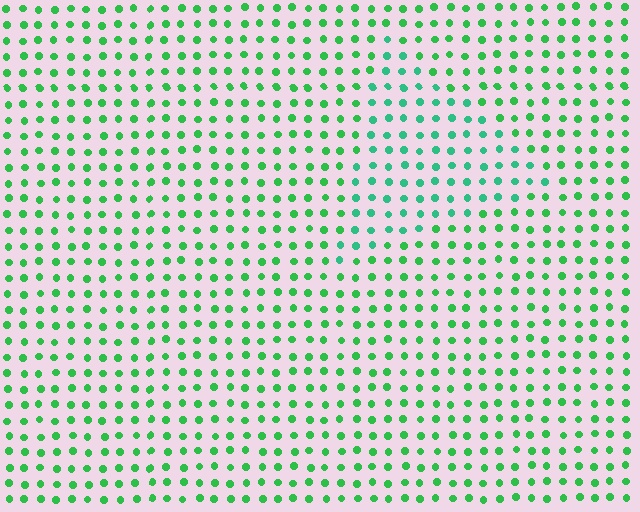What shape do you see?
I see a triangle.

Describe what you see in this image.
The image is filled with small green elements in a uniform arrangement. A triangle-shaped region is visible where the elements are tinted to a slightly different hue, forming a subtle color boundary.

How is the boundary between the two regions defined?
The boundary is defined purely by a slight shift in hue (about 25 degrees). Spacing, size, and orientation are identical on both sides.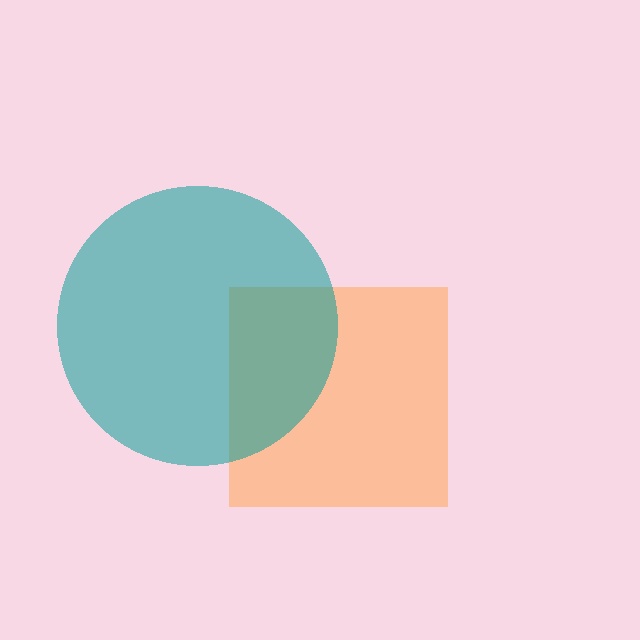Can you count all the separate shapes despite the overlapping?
Yes, there are 2 separate shapes.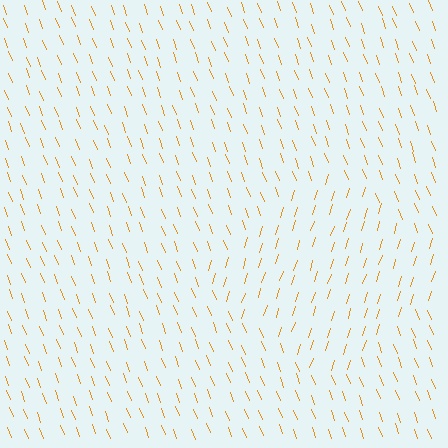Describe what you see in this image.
The image is filled with small orange line segments. A diamond region in the image has lines oriented differently from the surrounding lines, creating a visible texture boundary.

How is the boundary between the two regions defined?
The boundary is defined purely by a change in line orientation (approximately 39 degrees difference). All lines are the same color and thickness.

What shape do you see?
I see a diamond.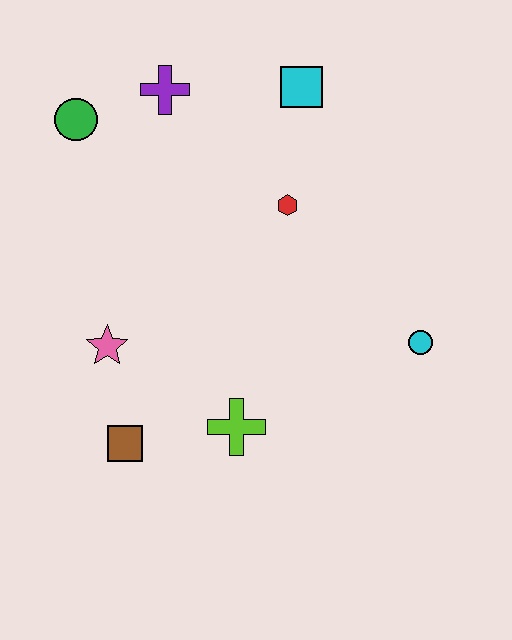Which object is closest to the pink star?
The brown square is closest to the pink star.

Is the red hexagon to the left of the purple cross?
No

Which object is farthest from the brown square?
The cyan square is farthest from the brown square.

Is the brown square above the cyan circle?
No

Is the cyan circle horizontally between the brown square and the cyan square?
No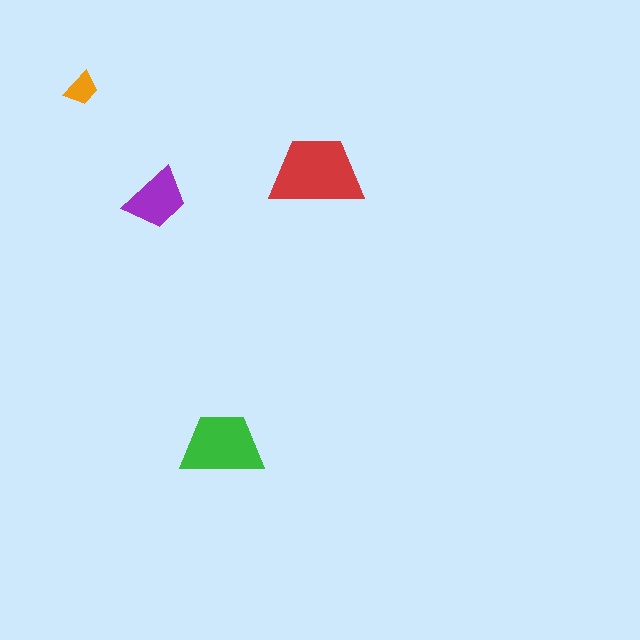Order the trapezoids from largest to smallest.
the red one, the green one, the purple one, the orange one.